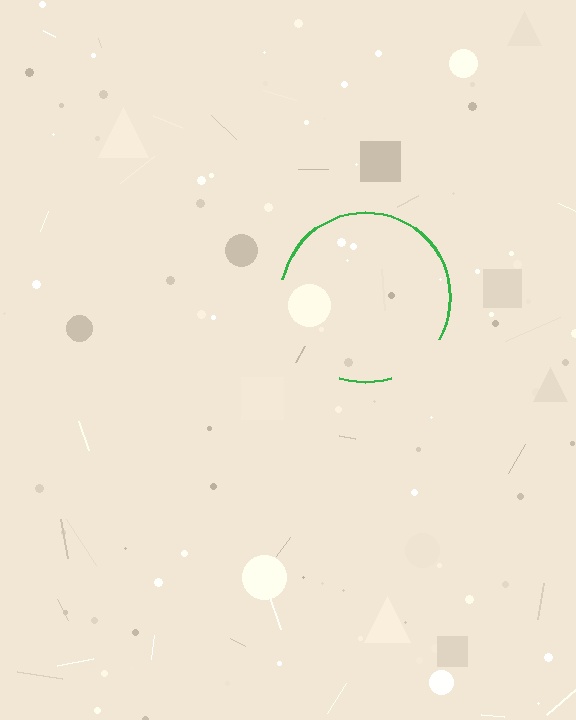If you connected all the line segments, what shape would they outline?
They would outline a circle.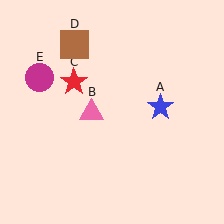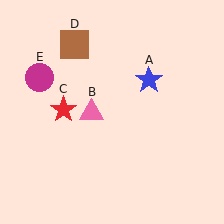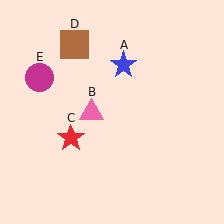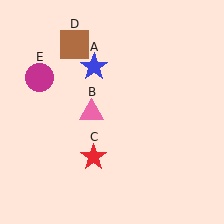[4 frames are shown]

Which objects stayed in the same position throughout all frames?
Pink triangle (object B) and brown square (object D) and magenta circle (object E) remained stationary.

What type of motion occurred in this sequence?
The blue star (object A), red star (object C) rotated counterclockwise around the center of the scene.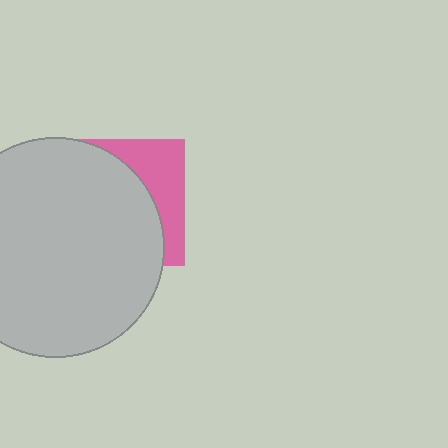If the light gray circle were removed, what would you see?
You would see the complete pink square.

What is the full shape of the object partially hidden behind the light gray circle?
The partially hidden object is a pink square.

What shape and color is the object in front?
The object in front is a light gray circle.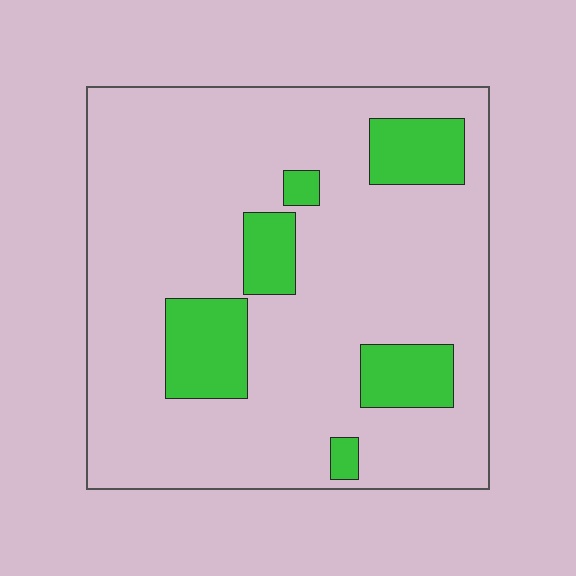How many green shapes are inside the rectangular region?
6.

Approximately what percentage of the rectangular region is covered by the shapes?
Approximately 15%.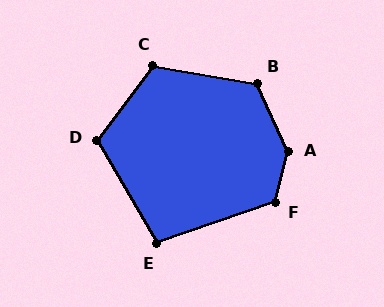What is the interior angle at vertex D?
Approximately 113 degrees (obtuse).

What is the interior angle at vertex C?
Approximately 117 degrees (obtuse).